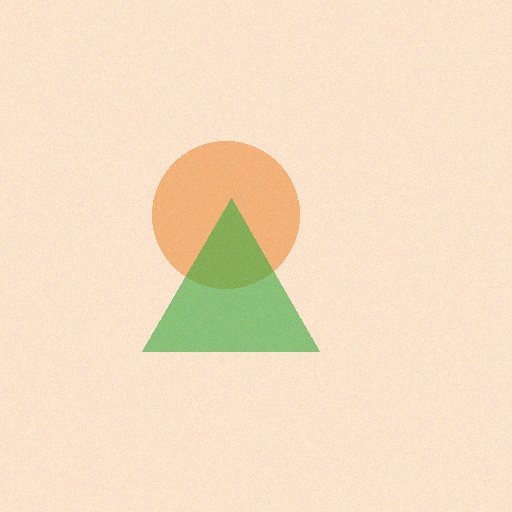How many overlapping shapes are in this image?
There are 2 overlapping shapes in the image.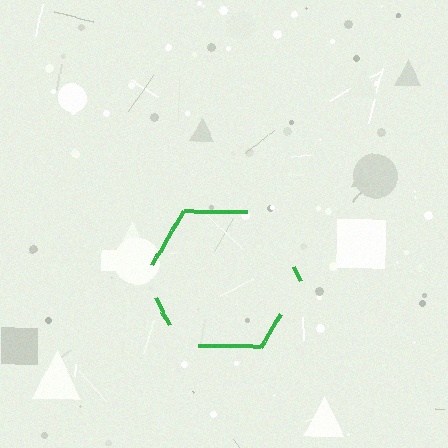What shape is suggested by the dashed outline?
The dashed outline suggests a hexagon.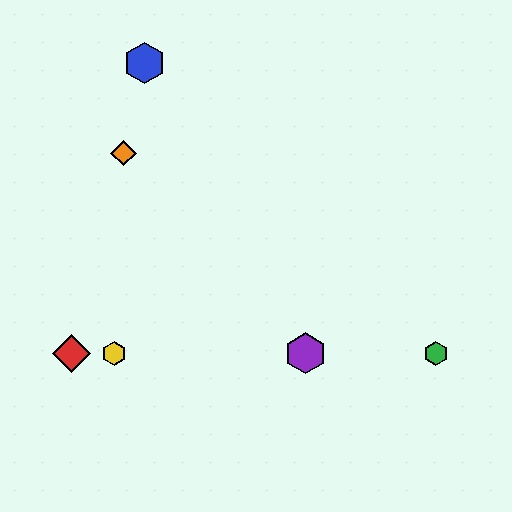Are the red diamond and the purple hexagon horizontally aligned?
Yes, both are at y≈353.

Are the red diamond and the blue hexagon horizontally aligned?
No, the red diamond is at y≈353 and the blue hexagon is at y≈63.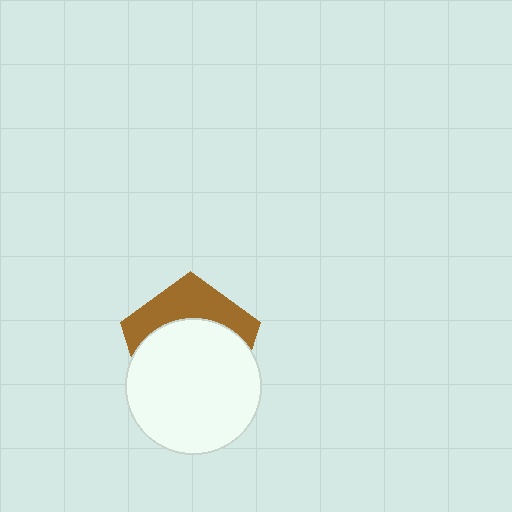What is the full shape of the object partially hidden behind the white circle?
The partially hidden object is a brown pentagon.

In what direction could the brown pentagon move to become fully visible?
The brown pentagon could move up. That would shift it out from behind the white circle entirely.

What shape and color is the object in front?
The object in front is a white circle.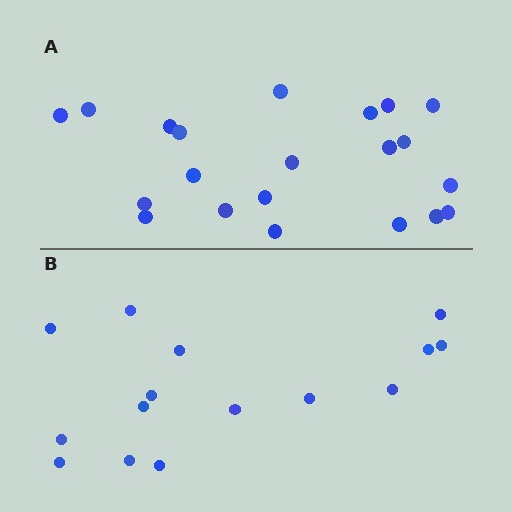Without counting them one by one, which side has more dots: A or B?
Region A (the top region) has more dots.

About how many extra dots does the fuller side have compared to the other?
Region A has about 6 more dots than region B.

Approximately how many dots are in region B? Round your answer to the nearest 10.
About 20 dots. (The exact count is 15, which rounds to 20.)